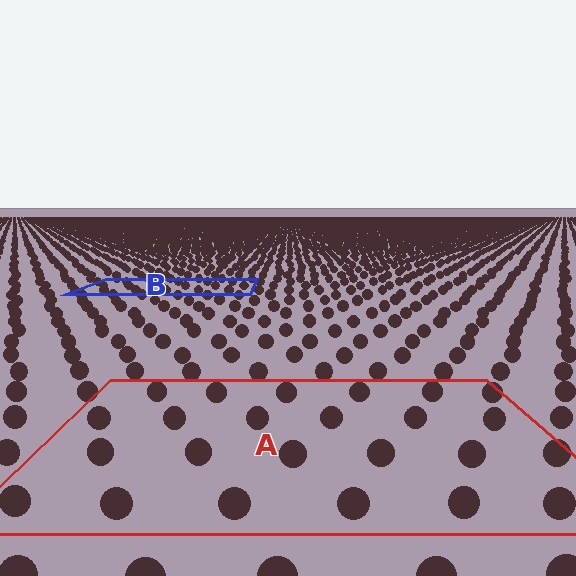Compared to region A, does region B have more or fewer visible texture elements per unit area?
Region B has more texture elements per unit area — they are packed more densely because it is farther away.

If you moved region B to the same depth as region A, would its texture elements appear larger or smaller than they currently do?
They would appear larger. At a closer depth, the same texture elements are projected at a bigger on-screen size.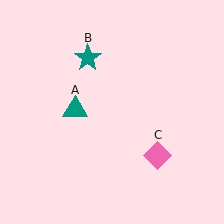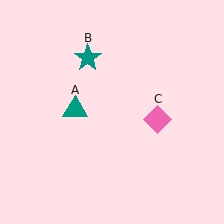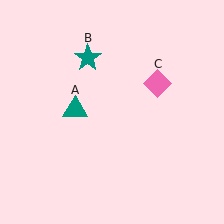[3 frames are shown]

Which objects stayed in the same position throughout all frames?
Teal triangle (object A) and teal star (object B) remained stationary.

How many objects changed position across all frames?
1 object changed position: pink diamond (object C).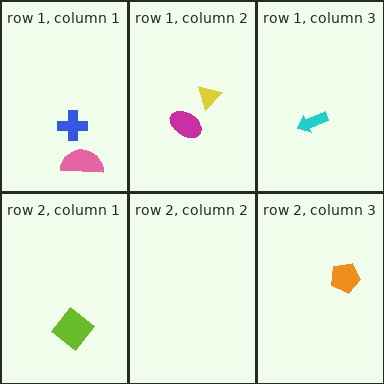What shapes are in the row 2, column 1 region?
The lime diamond.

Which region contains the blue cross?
The row 1, column 1 region.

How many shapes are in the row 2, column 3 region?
1.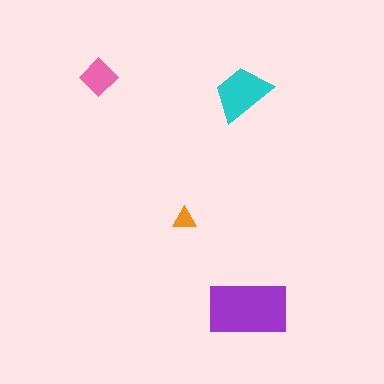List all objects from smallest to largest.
The orange triangle, the pink diamond, the cyan trapezoid, the purple rectangle.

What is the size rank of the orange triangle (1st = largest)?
4th.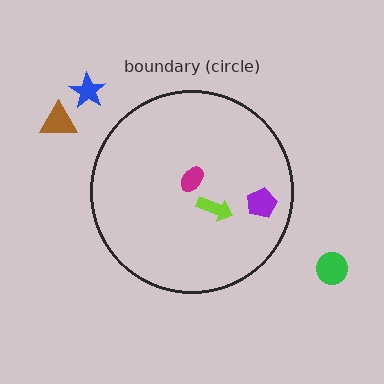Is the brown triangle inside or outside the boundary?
Outside.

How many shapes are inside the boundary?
3 inside, 3 outside.